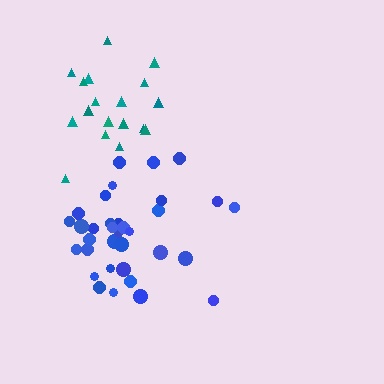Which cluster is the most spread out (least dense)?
Teal.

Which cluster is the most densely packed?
Blue.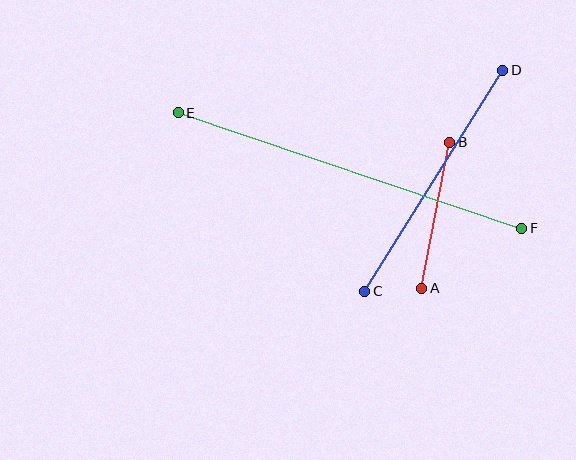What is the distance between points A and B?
The distance is approximately 149 pixels.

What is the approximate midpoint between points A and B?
The midpoint is at approximately (436, 215) pixels.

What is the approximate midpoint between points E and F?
The midpoint is at approximately (350, 170) pixels.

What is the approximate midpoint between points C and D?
The midpoint is at approximately (434, 181) pixels.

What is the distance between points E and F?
The distance is approximately 363 pixels.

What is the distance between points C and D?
The distance is approximately 261 pixels.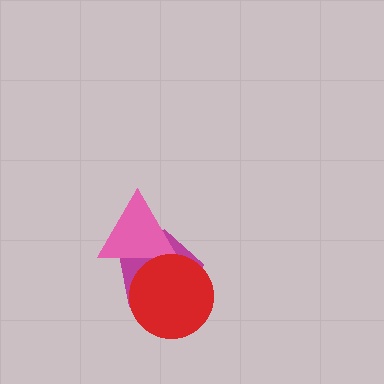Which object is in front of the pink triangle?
The red circle is in front of the pink triangle.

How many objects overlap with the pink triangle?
2 objects overlap with the pink triangle.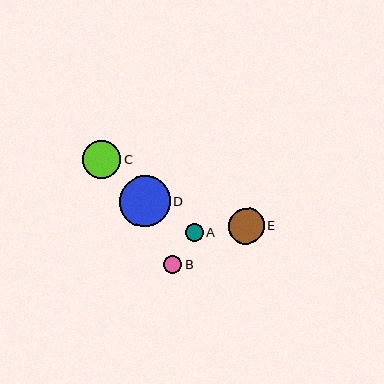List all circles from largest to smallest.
From largest to smallest: D, C, E, B, A.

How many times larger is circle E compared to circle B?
Circle E is approximately 2.0 times the size of circle B.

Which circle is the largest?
Circle D is the largest with a size of approximately 51 pixels.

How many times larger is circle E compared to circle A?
Circle E is approximately 2.1 times the size of circle A.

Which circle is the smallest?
Circle A is the smallest with a size of approximately 17 pixels.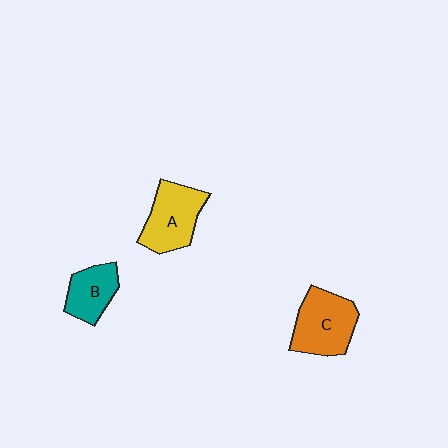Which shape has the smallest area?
Shape B (teal).